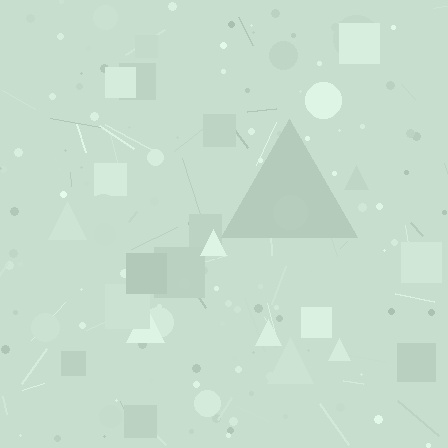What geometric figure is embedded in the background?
A triangle is embedded in the background.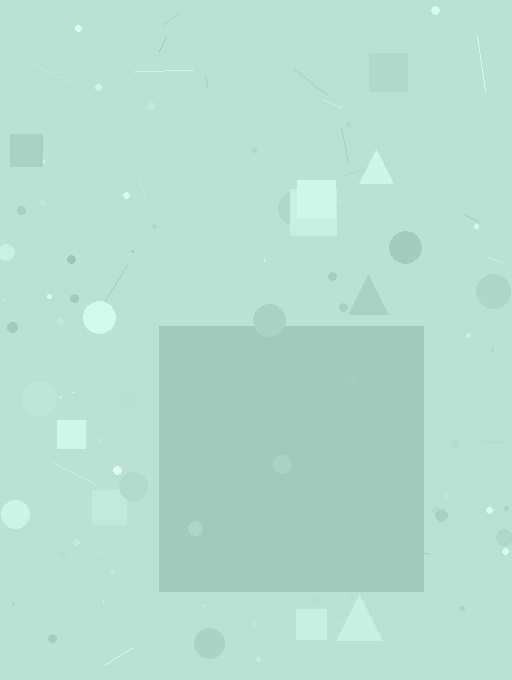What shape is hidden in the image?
A square is hidden in the image.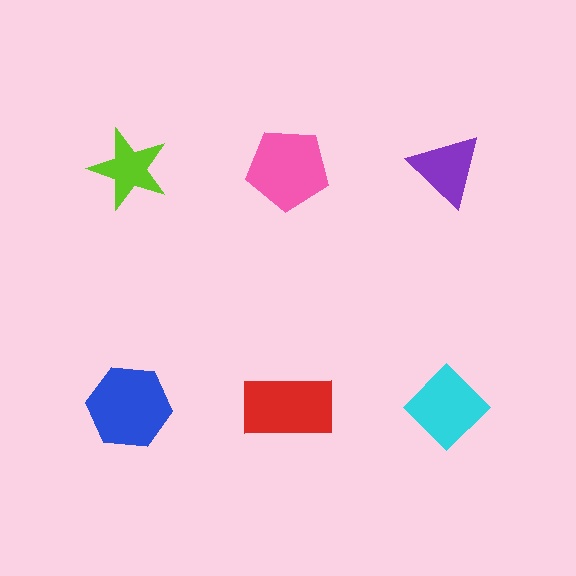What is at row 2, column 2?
A red rectangle.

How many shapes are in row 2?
3 shapes.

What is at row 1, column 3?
A purple triangle.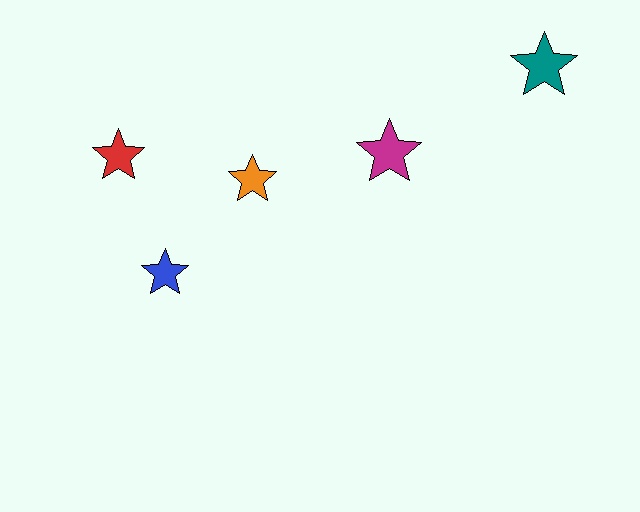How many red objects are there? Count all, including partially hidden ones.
There is 1 red object.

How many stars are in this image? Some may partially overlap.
There are 5 stars.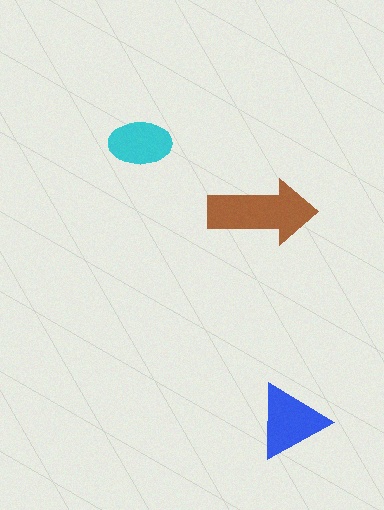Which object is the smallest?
The cyan ellipse.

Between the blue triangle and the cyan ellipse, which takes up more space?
The blue triangle.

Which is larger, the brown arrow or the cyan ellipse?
The brown arrow.